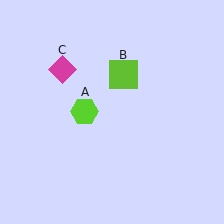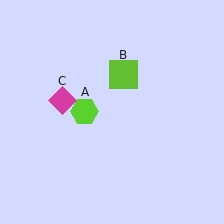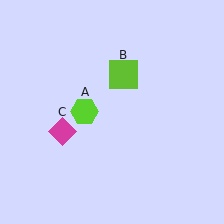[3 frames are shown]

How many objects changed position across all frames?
1 object changed position: magenta diamond (object C).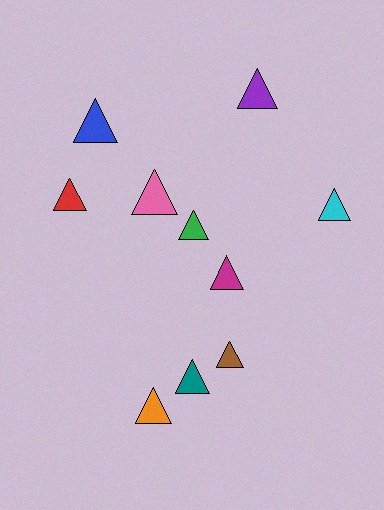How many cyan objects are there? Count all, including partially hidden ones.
There is 1 cyan object.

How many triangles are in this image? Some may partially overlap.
There are 10 triangles.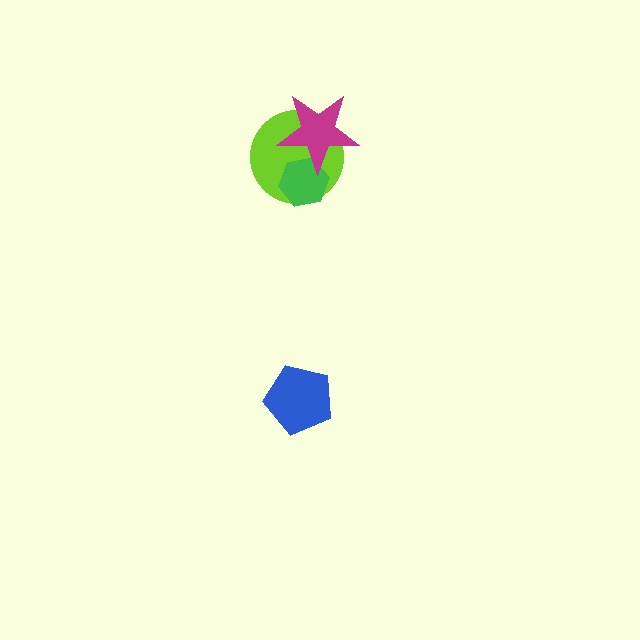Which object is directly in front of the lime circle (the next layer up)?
The green hexagon is directly in front of the lime circle.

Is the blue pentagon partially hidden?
No, no other shape covers it.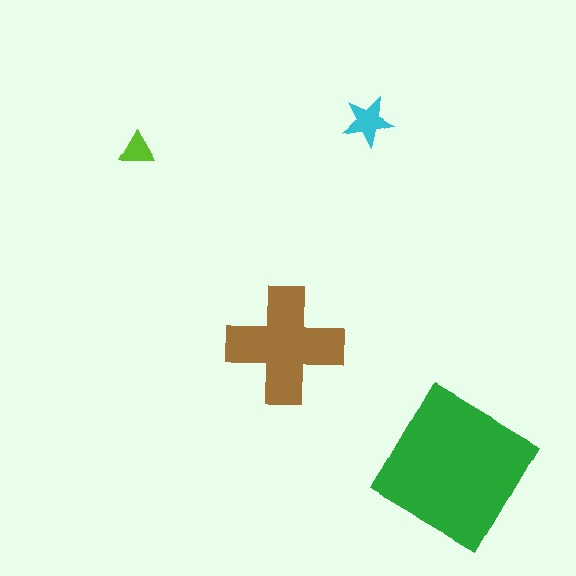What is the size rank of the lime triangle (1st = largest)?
4th.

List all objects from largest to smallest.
The green diamond, the brown cross, the cyan star, the lime triangle.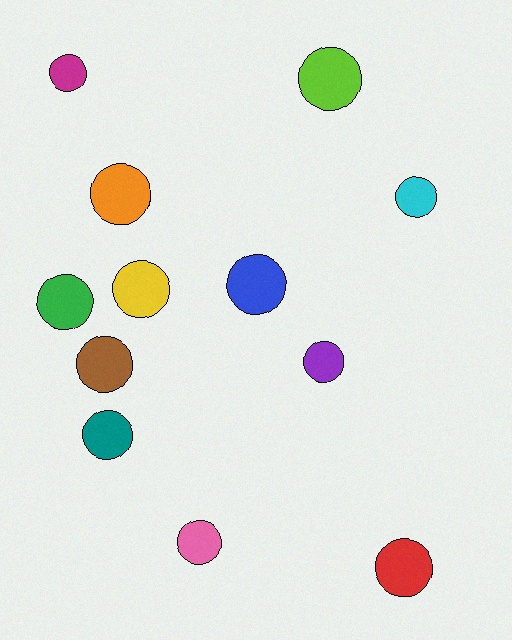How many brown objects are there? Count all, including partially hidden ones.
There is 1 brown object.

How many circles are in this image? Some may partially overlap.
There are 12 circles.